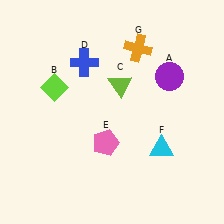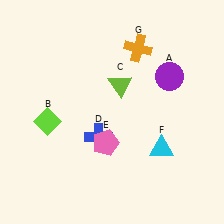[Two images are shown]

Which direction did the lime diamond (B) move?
The lime diamond (B) moved down.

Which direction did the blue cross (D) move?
The blue cross (D) moved down.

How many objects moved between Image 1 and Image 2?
2 objects moved between the two images.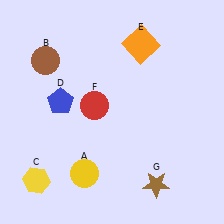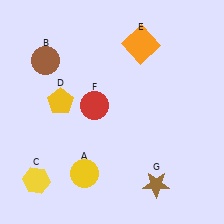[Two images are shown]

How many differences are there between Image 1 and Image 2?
There is 1 difference between the two images.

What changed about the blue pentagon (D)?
In Image 1, D is blue. In Image 2, it changed to yellow.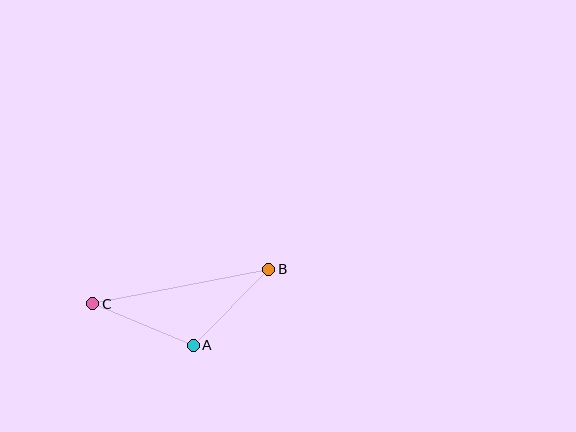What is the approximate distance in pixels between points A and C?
The distance between A and C is approximately 109 pixels.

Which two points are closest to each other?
Points A and B are closest to each other.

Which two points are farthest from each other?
Points B and C are farthest from each other.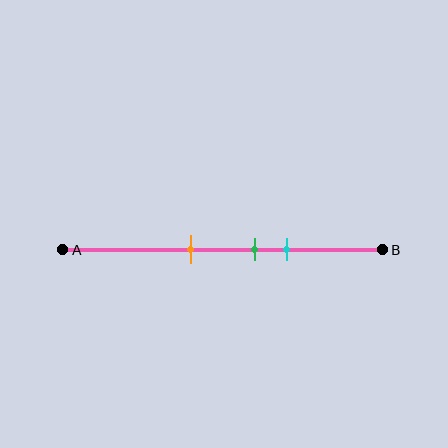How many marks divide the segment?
There are 3 marks dividing the segment.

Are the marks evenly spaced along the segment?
Yes, the marks are approximately evenly spaced.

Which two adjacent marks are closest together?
The green and cyan marks are the closest adjacent pair.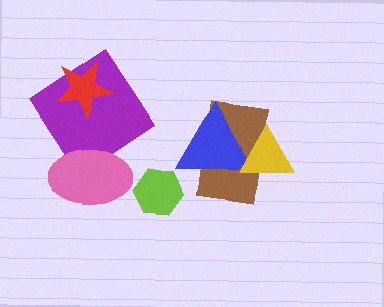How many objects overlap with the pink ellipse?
1 object overlaps with the pink ellipse.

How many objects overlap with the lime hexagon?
0 objects overlap with the lime hexagon.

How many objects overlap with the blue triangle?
2 objects overlap with the blue triangle.